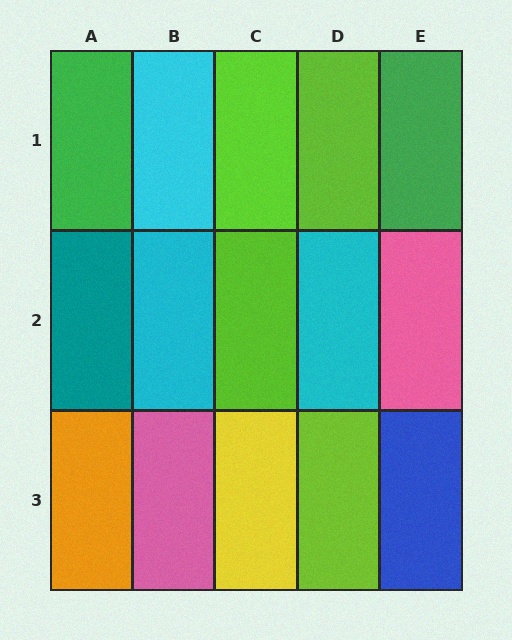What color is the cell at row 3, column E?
Blue.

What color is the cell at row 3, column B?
Pink.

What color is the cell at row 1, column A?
Green.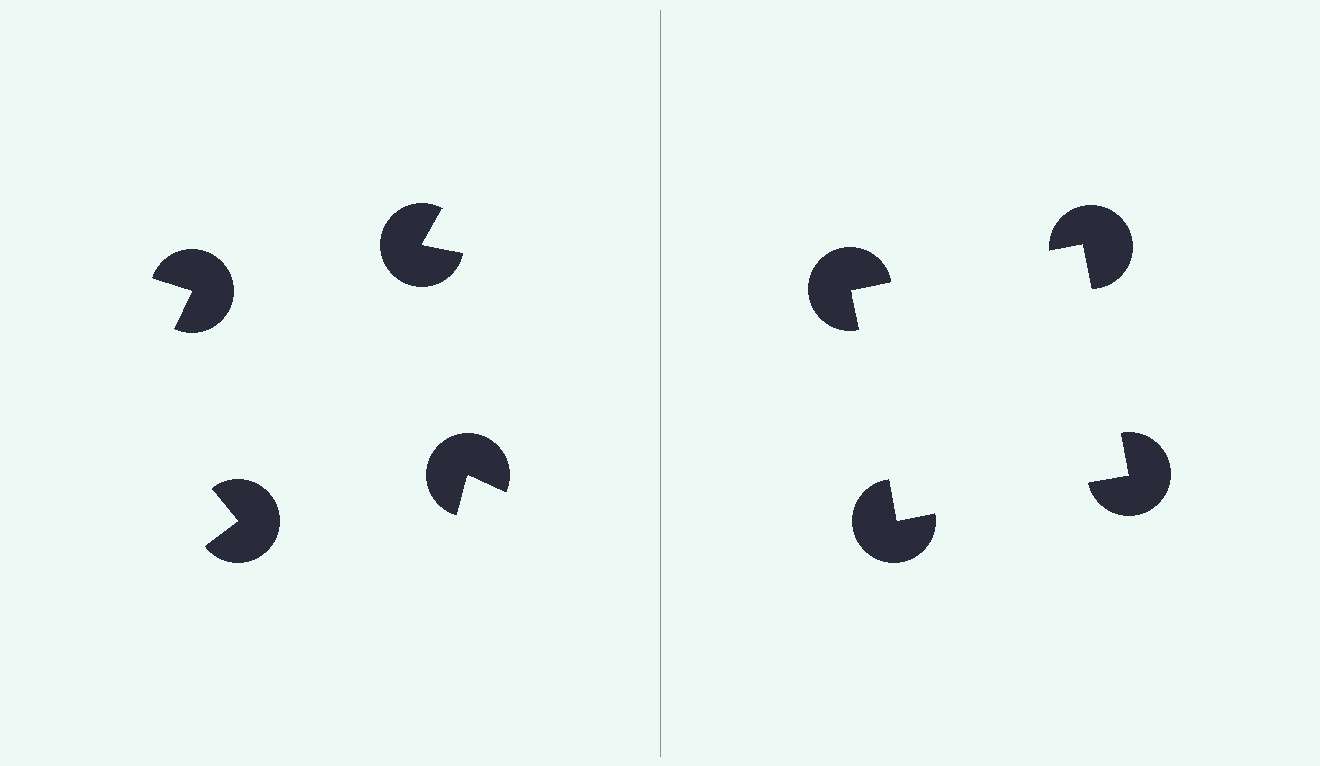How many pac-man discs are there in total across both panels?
8 — 4 on each side.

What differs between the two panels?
The pac-man discs are positioned identically on both sides; only the wedge orientations differ. On the right they align to a square; on the left they are misaligned.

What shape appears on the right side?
An illusory square.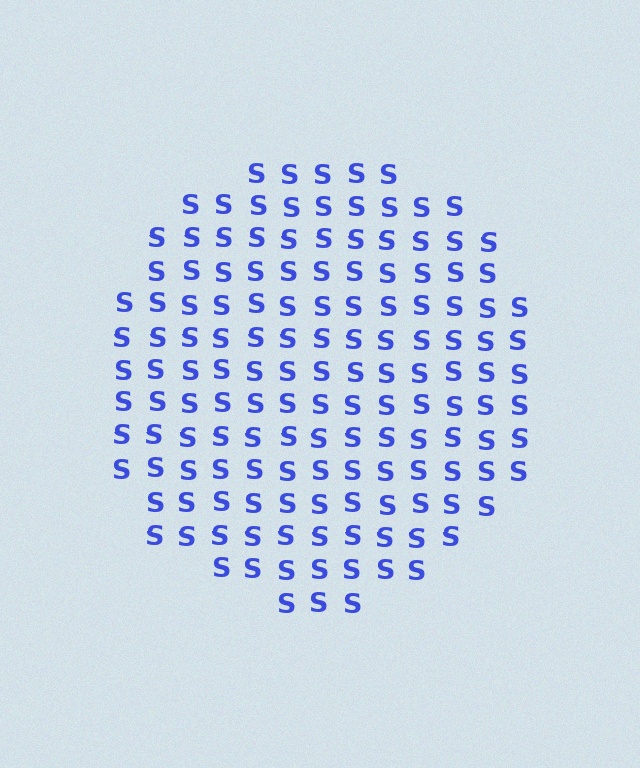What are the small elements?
The small elements are letter S's.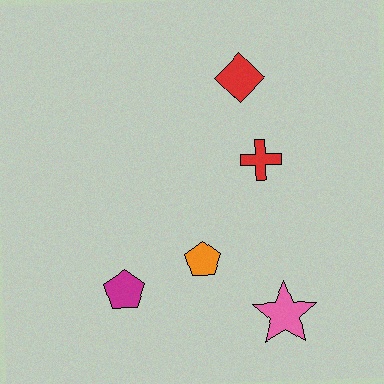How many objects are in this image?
There are 5 objects.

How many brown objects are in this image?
There are no brown objects.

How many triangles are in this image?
There are no triangles.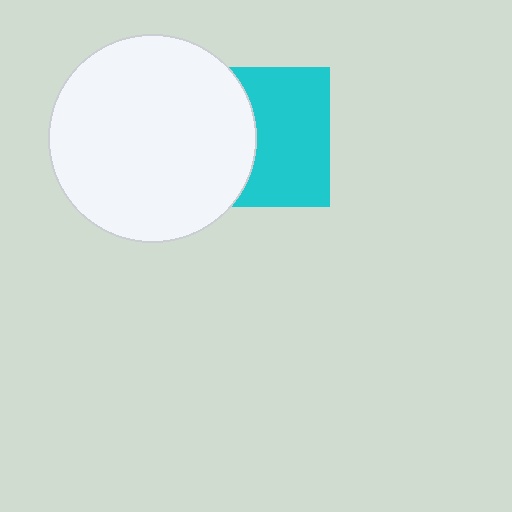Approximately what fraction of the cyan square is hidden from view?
Roughly 41% of the cyan square is hidden behind the white circle.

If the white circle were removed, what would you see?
You would see the complete cyan square.